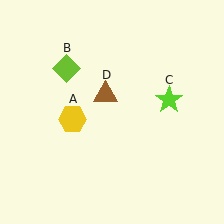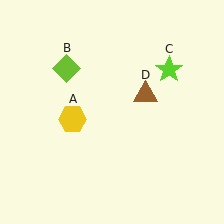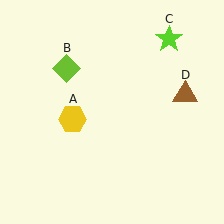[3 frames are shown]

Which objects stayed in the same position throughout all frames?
Yellow hexagon (object A) and lime diamond (object B) remained stationary.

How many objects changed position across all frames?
2 objects changed position: lime star (object C), brown triangle (object D).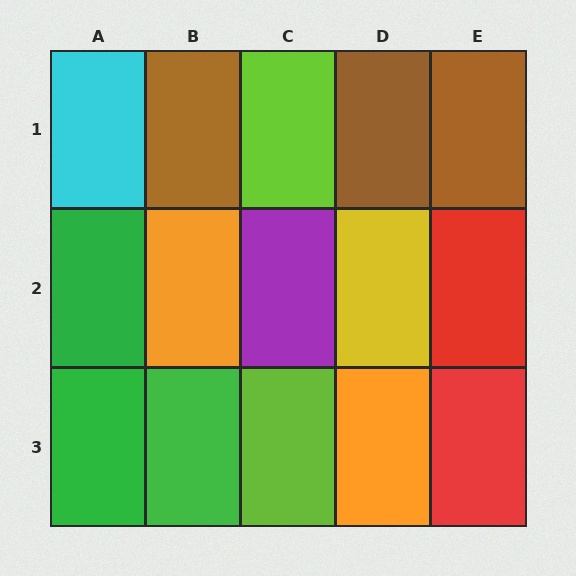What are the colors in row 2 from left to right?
Green, orange, purple, yellow, red.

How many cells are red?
2 cells are red.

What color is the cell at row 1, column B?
Brown.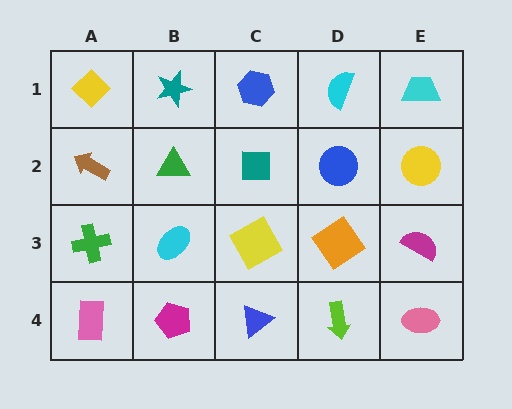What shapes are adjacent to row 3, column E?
A yellow circle (row 2, column E), a pink ellipse (row 4, column E), an orange diamond (row 3, column D).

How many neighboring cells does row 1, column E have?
2.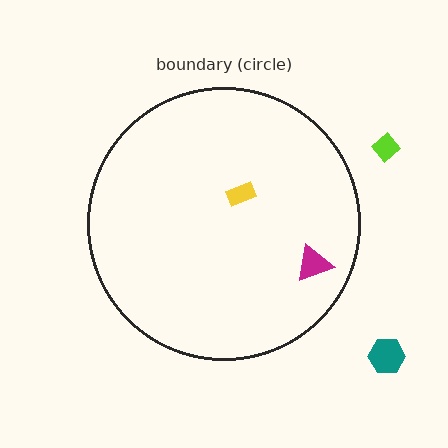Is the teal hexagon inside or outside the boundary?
Outside.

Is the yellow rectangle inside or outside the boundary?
Inside.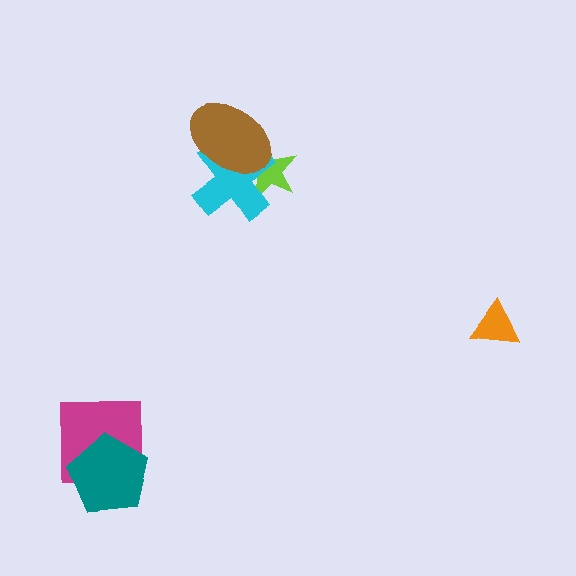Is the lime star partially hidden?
Yes, it is partially covered by another shape.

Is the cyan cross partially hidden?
Yes, it is partially covered by another shape.